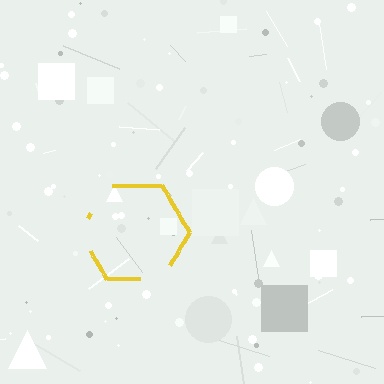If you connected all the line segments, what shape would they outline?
They would outline a hexagon.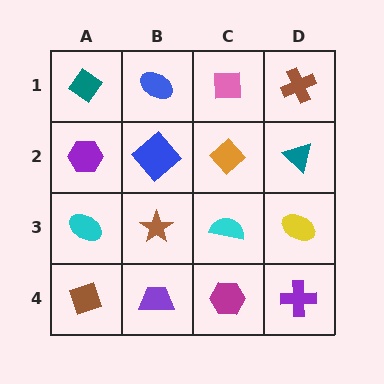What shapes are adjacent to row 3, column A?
A purple hexagon (row 2, column A), a brown diamond (row 4, column A), a brown star (row 3, column B).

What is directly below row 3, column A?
A brown diamond.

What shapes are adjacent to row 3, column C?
An orange diamond (row 2, column C), a magenta hexagon (row 4, column C), a brown star (row 3, column B), a yellow ellipse (row 3, column D).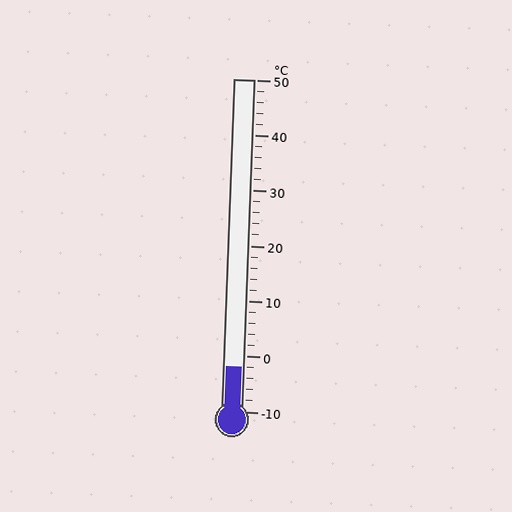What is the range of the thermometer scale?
The thermometer scale ranges from -10°C to 50°C.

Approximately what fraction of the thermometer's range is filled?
The thermometer is filled to approximately 15% of its range.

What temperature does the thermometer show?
The thermometer shows approximately -2°C.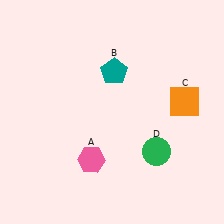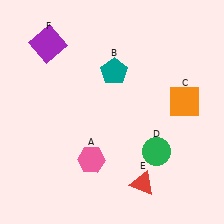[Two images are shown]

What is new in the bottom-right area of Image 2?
A red triangle (E) was added in the bottom-right area of Image 2.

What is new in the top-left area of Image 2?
A purple square (F) was added in the top-left area of Image 2.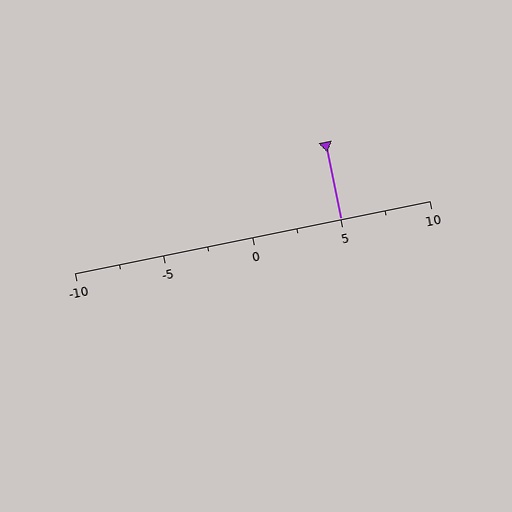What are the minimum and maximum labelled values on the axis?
The axis runs from -10 to 10.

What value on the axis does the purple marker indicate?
The marker indicates approximately 5.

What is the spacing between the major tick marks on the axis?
The major ticks are spaced 5 apart.